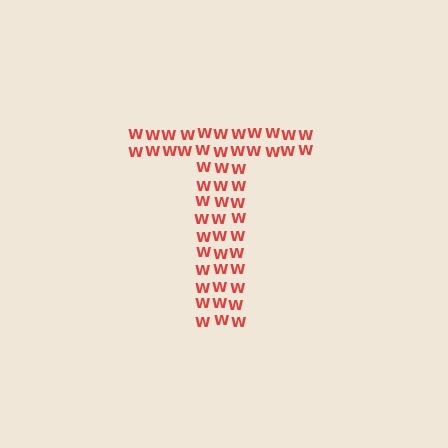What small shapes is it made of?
It is made of small letter W's.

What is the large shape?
The large shape is the letter T.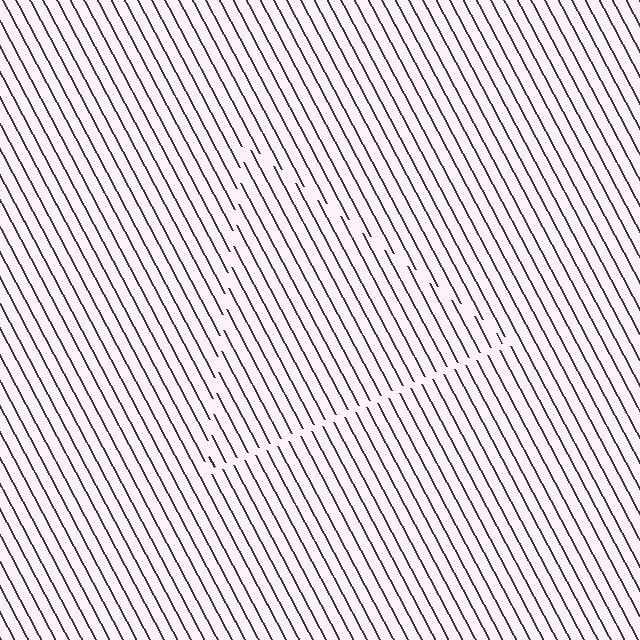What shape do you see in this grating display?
An illusory triangle. The interior of the shape contains the same grating, shifted by half a period — the contour is defined by the phase discontinuity where line-ends from the inner and outer gratings abut.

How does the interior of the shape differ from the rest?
The interior of the shape contains the same grating, shifted by half a period — the contour is defined by the phase discontinuity where line-ends from the inner and outer gratings abut.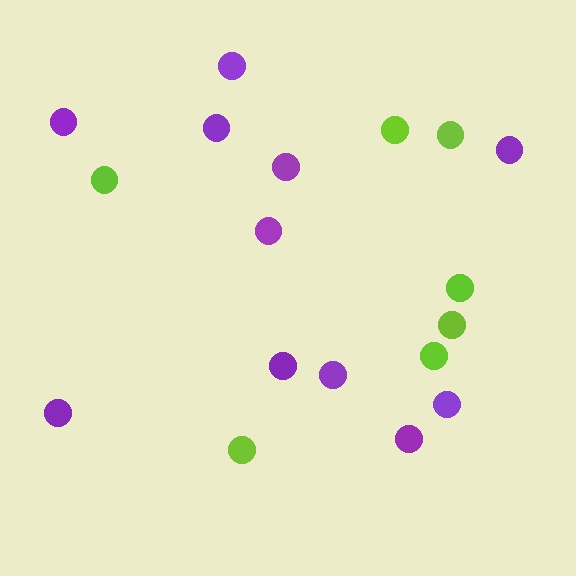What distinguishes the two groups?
There are 2 groups: one group of lime circles (7) and one group of purple circles (11).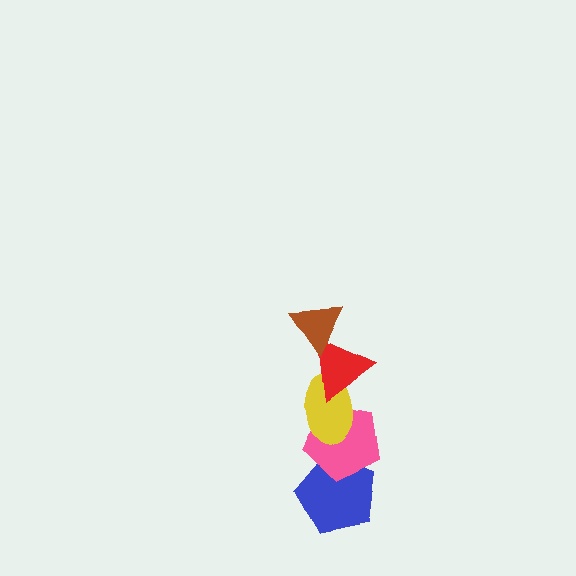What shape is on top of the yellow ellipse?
The red triangle is on top of the yellow ellipse.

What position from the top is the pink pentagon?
The pink pentagon is 4th from the top.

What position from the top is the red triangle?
The red triangle is 2nd from the top.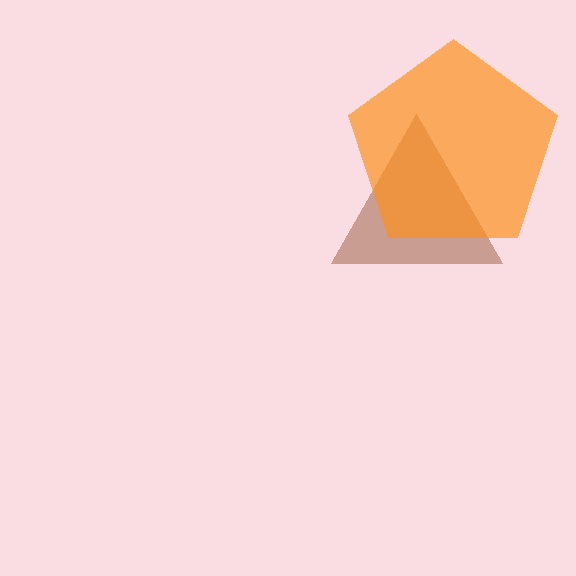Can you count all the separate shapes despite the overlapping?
Yes, there are 2 separate shapes.